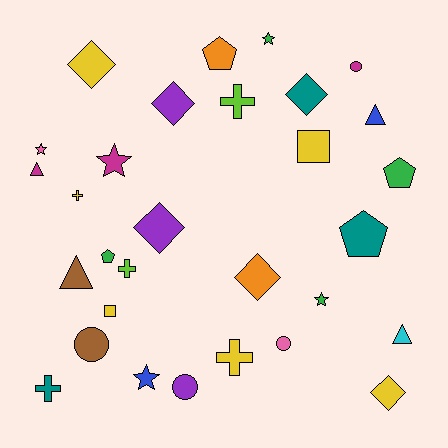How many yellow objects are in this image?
There are 6 yellow objects.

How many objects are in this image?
There are 30 objects.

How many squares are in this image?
There are 2 squares.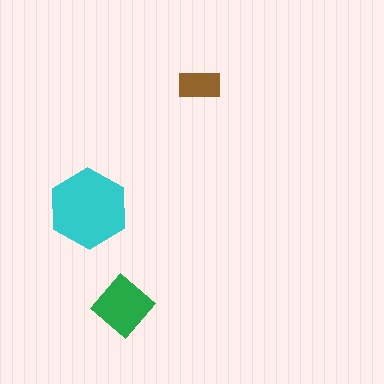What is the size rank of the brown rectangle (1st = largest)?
3rd.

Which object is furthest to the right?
The brown rectangle is rightmost.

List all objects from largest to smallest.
The cyan hexagon, the green diamond, the brown rectangle.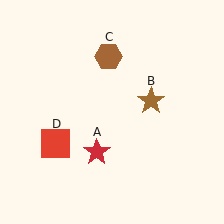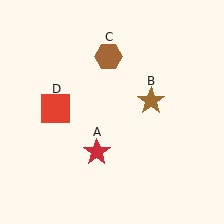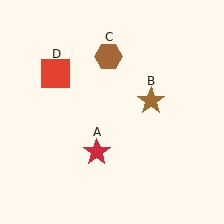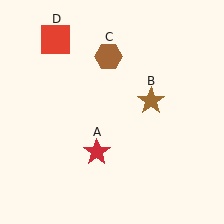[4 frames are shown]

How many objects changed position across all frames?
1 object changed position: red square (object D).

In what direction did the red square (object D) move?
The red square (object D) moved up.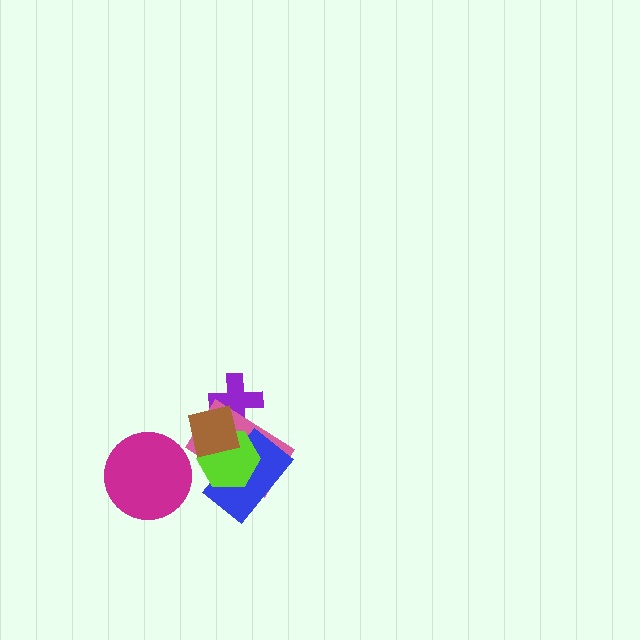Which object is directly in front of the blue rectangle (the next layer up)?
The lime hexagon is directly in front of the blue rectangle.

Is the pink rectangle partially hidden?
Yes, it is partially covered by another shape.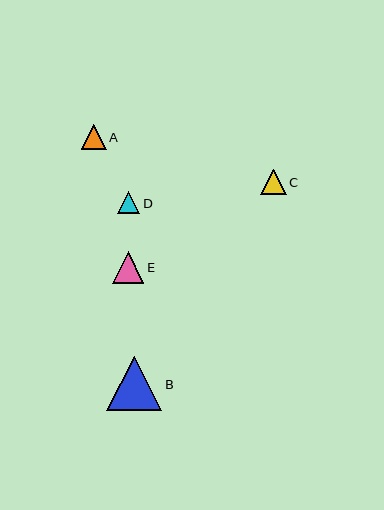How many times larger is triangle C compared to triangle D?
Triangle C is approximately 1.1 times the size of triangle D.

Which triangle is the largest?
Triangle B is the largest with a size of approximately 55 pixels.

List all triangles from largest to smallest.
From largest to smallest: B, E, C, A, D.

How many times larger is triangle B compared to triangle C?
Triangle B is approximately 2.2 times the size of triangle C.